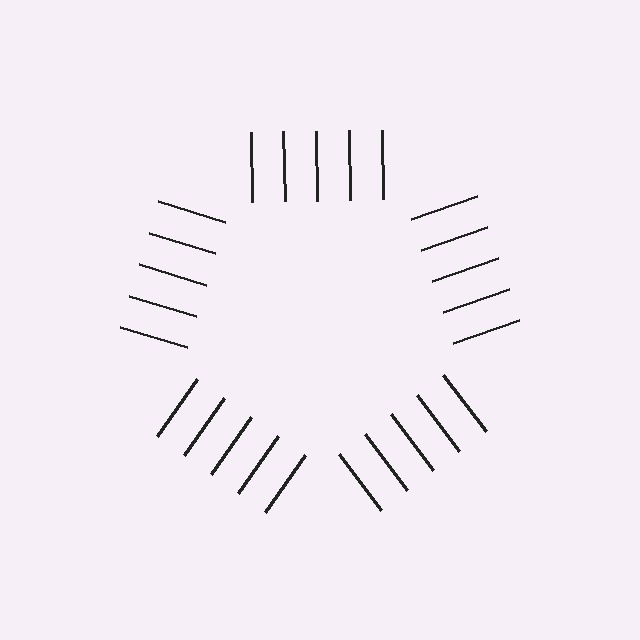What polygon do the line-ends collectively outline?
An illusory pentagon — the line segments terminate on its edges but no continuous stroke is drawn.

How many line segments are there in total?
25 — 5 along each of the 5 edges.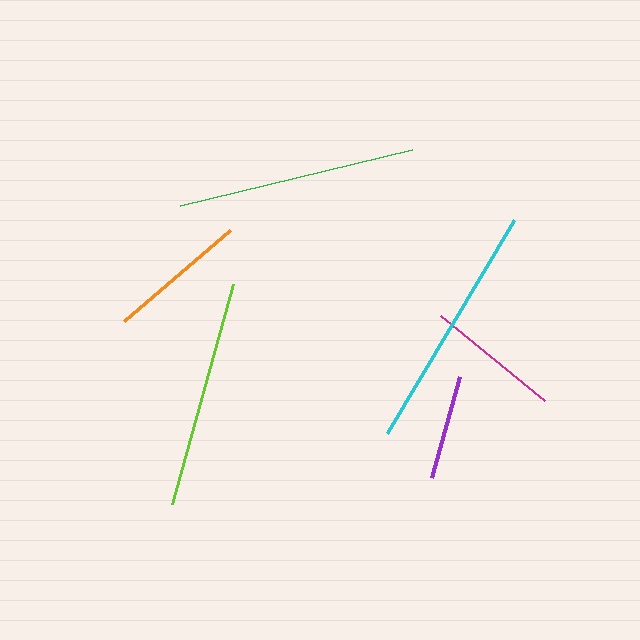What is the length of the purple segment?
The purple segment is approximately 105 pixels long.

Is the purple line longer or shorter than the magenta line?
The magenta line is longer than the purple line.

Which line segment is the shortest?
The purple line is the shortest at approximately 105 pixels.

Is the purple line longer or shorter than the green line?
The green line is longer than the purple line.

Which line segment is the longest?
The cyan line is the longest at approximately 247 pixels.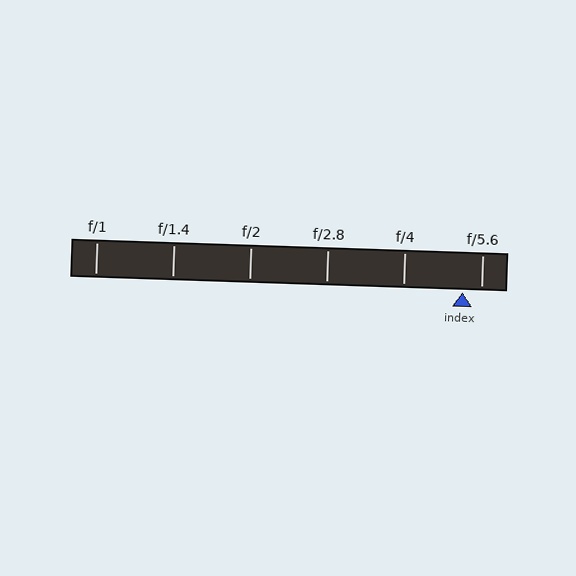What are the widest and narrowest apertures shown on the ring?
The widest aperture shown is f/1 and the narrowest is f/5.6.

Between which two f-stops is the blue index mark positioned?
The index mark is between f/4 and f/5.6.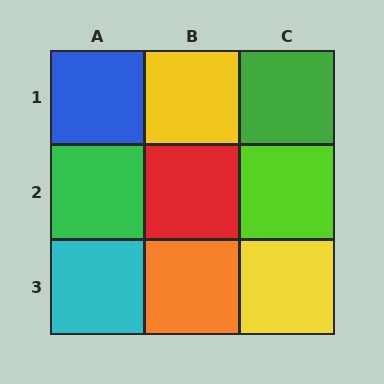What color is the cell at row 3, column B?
Orange.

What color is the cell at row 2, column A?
Green.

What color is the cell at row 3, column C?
Yellow.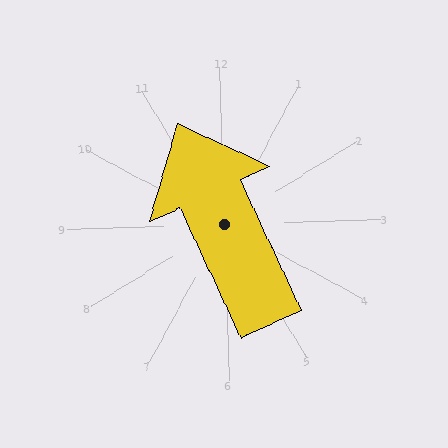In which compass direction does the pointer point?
Northwest.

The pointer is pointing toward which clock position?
Roughly 11 o'clock.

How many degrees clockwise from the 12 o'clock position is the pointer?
Approximately 337 degrees.